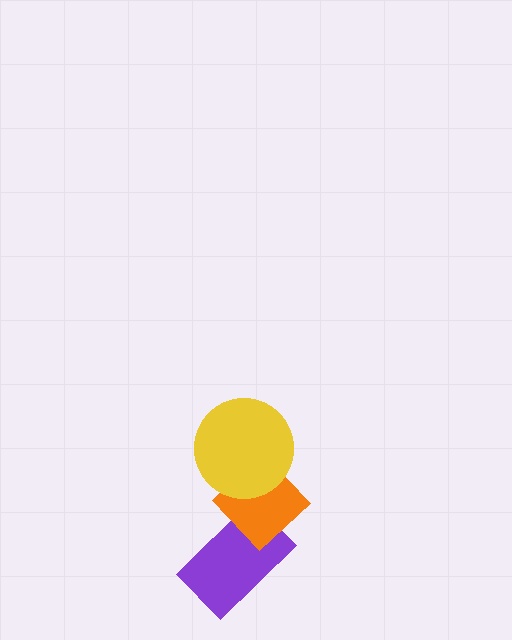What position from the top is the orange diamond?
The orange diamond is 2nd from the top.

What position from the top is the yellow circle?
The yellow circle is 1st from the top.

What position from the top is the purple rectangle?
The purple rectangle is 3rd from the top.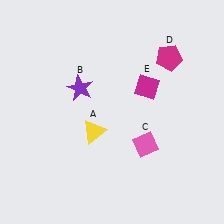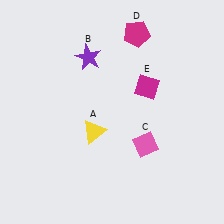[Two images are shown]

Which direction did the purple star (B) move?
The purple star (B) moved up.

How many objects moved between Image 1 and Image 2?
2 objects moved between the two images.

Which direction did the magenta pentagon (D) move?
The magenta pentagon (D) moved left.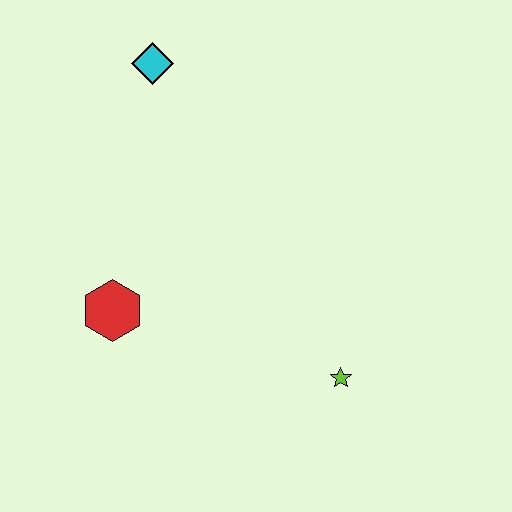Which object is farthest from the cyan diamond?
The lime star is farthest from the cyan diamond.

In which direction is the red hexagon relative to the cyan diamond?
The red hexagon is below the cyan diamond.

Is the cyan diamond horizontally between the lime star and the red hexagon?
Yes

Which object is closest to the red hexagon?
The lime star is closest to the red hexagon.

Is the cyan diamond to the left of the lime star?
Yes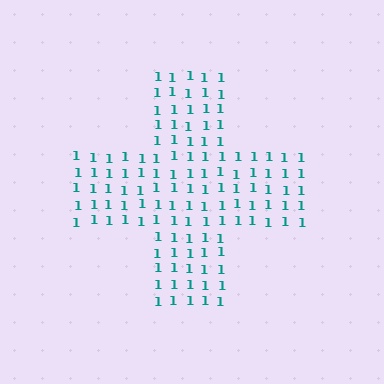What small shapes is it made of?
It is made of small digit 1's.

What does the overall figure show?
The overall figure shows a cross.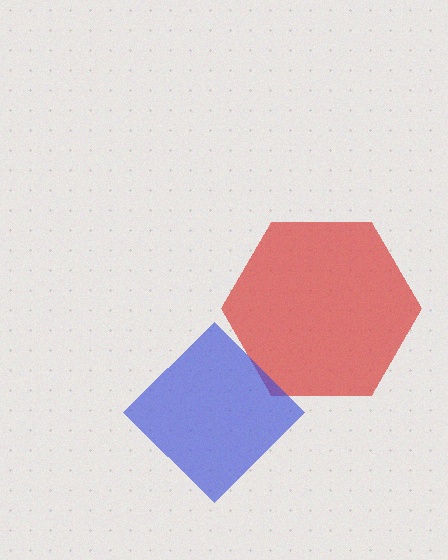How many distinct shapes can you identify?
There are 2 distinct shapes: a red hexagon, a blue diamond.